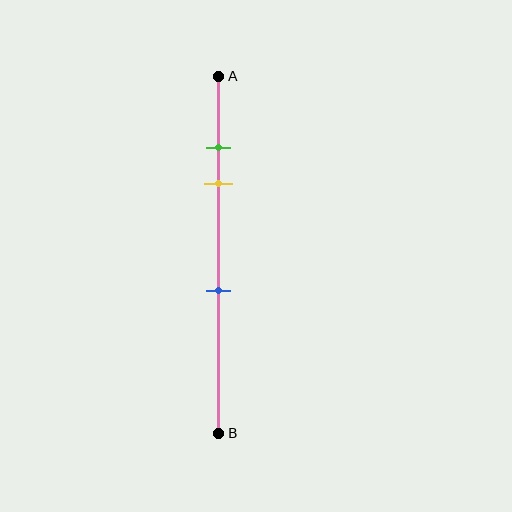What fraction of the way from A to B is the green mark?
The green mark is approximately 20% (0.2) of the way from A to B.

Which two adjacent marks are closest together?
The green and yellow marks are the closest adjacent pair.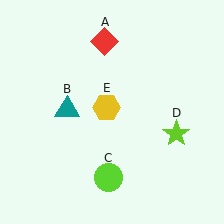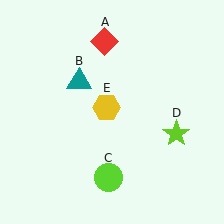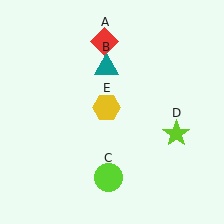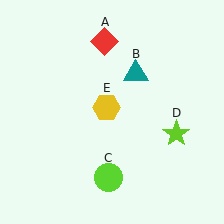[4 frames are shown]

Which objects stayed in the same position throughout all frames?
Red diamond (object A) and lime circle (object C) and lime star (object D) and yellow hexagon (object E) remained stationary.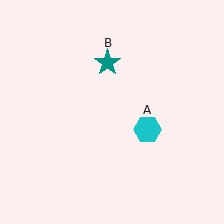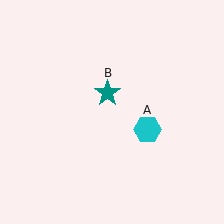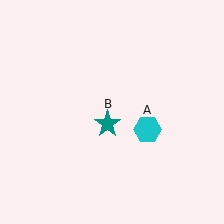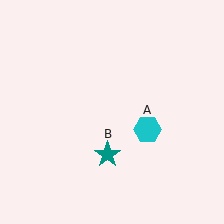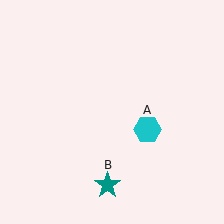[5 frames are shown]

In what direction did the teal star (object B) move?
The teal star (object B) moved down.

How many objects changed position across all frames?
1 object changed position: teal star (object B).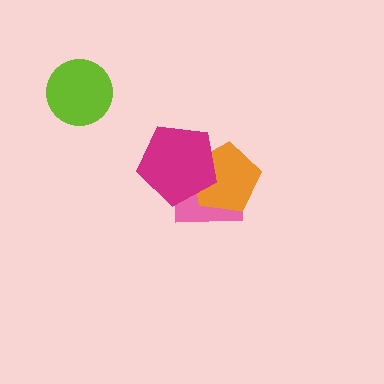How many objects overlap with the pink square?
2 objects overlap with the pink square.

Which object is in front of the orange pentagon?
The magenta pentagon is in front of the orange pentagon.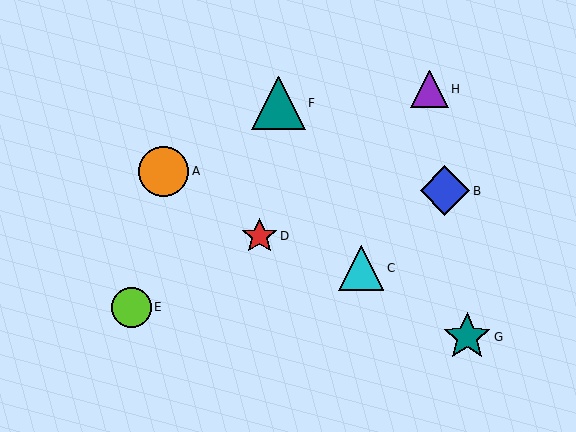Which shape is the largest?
The teal triangle (labeled F) is the largest.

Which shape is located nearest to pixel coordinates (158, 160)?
The orange circle (labeled A) at (164, 171) is nearest to that location.